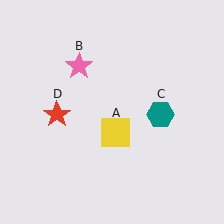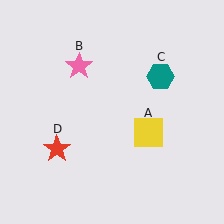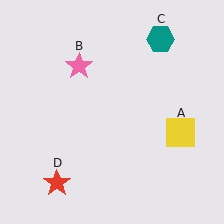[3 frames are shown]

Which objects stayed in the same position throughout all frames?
Pink star (object B) remained stationary.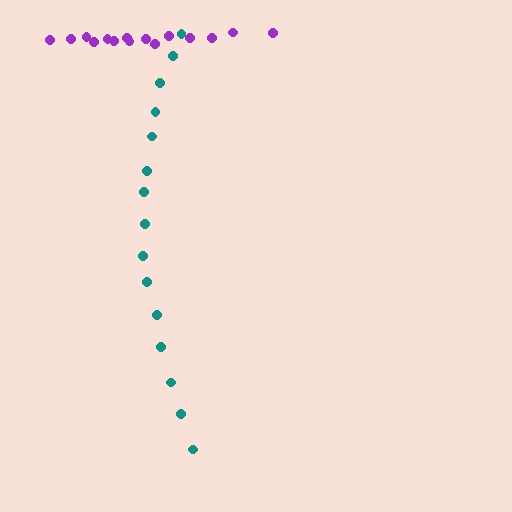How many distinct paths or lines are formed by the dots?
There are 2 distinct paths.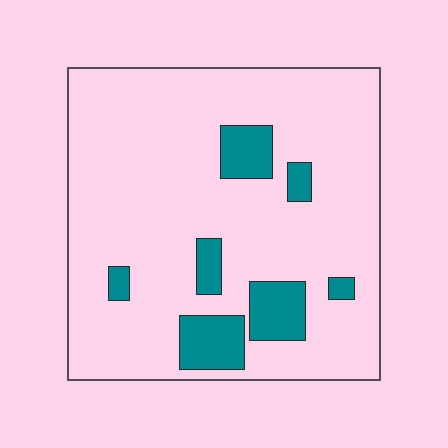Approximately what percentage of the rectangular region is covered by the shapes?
Approximately 15%.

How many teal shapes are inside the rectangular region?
7.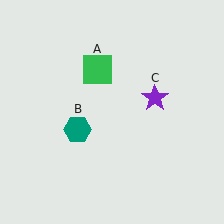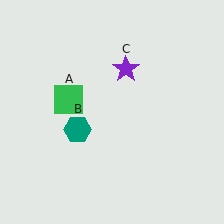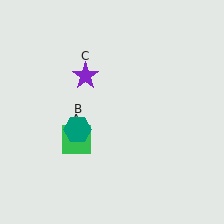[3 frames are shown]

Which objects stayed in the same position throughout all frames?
Teal hexagon (object B) remained stationary.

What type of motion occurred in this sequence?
The green square (object A), purple star (object C) rotated counterclockwise around the center of the scene.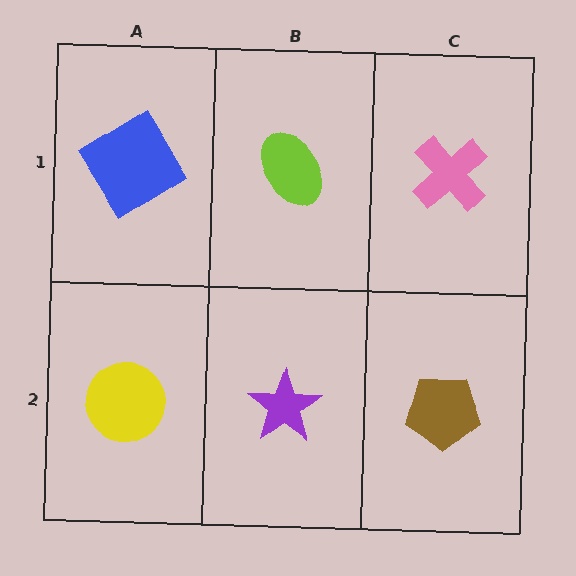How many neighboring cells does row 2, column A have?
2.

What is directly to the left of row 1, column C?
A lime ellipse.